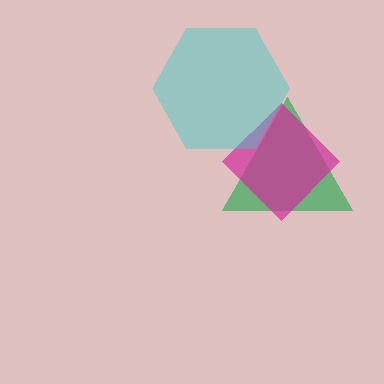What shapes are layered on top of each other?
The layered shapes are: a green triangle, a magenta diamond, a cyan hexagon.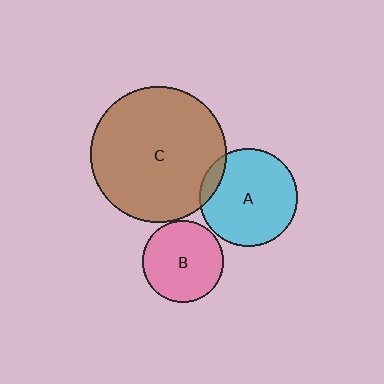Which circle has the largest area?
Circle C (brown).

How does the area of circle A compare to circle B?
Approximately 1.4 times.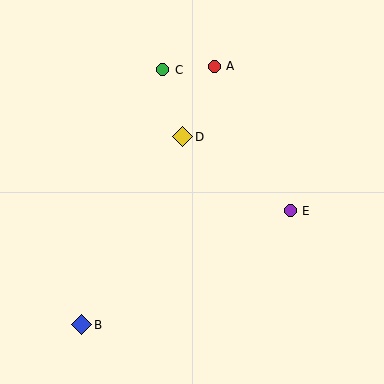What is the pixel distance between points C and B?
The distance between C and B is 267 pixels.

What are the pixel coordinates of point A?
Point A is at (214, 66).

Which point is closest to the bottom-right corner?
Point E is closest to the bottom-right corner.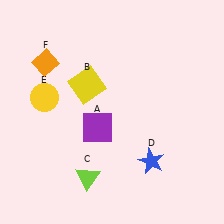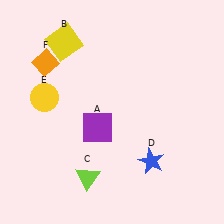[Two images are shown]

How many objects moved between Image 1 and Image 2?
1 object moved between the two images.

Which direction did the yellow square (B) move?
The yellow square (B) moved up.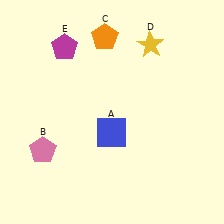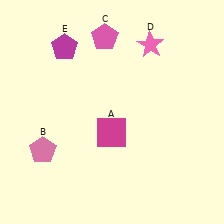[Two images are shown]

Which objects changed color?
A changed from blue to magenta. C changed from orange to pink. D changed from yellow to pink.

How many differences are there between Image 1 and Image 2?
There are 3 differences between the two images.